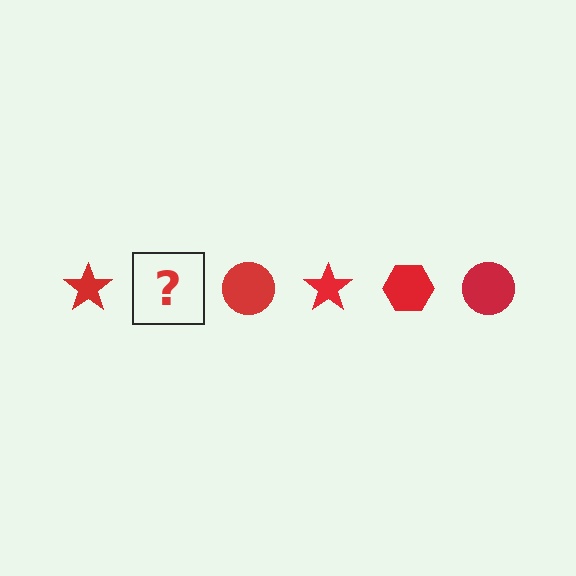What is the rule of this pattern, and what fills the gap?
The rule is that the pattern cycles through star, hexagon, circle shapes in red. The gap should be filled with a red hexagon.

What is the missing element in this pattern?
The missing element is a red hexagon.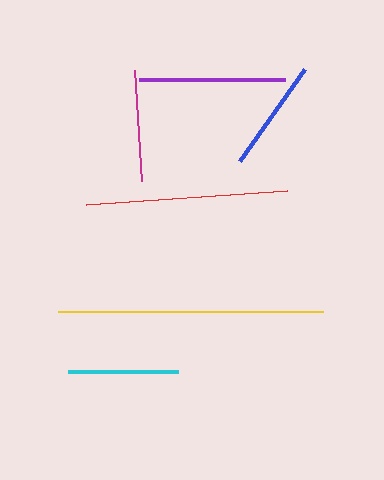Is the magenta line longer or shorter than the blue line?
The blue line is longer than the magenta line.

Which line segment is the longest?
The yellow line is the longest at approximately 264 pixels.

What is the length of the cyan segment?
The cyan segment is approximately 109 pixels long.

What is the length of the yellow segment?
The yellow segment is approximately 264 pixels long.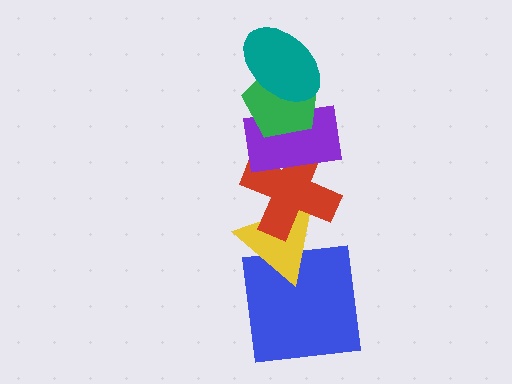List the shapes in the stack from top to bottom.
From top to bottom: the teal ellipse, the green pentagon, the purple rectangle, the red cross, the yellow triangle, the blue square.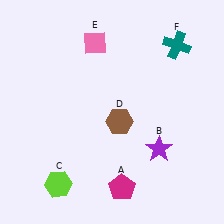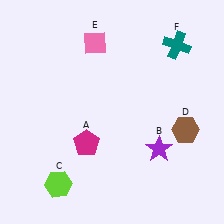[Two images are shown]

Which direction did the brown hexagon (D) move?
The brown hexagon (D) moved right.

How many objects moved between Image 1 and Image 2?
2 objects moved between the two images.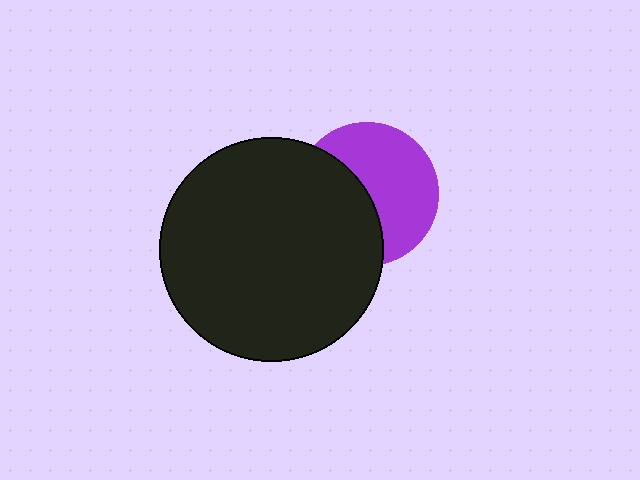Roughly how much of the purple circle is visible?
About half of it is visible (roughly 55%).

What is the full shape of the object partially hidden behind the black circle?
The partially hidden object is a purple circle.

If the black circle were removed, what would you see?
You would see the complete purple circle.